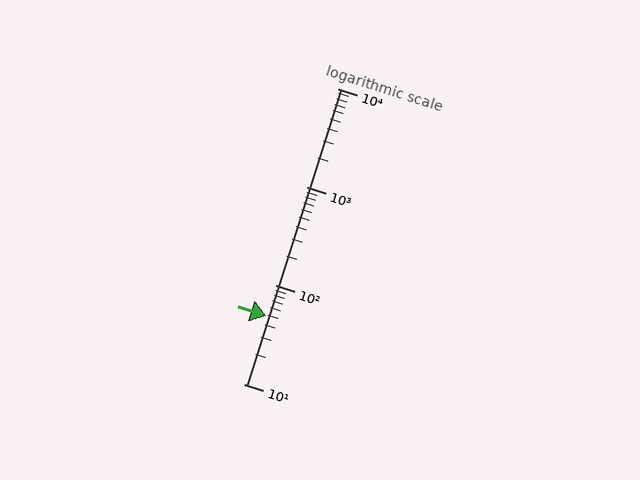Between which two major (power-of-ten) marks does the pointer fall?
The pointer is between 10 and 100.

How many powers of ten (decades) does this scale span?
The scale spans 3 decades, from 10 to 10000.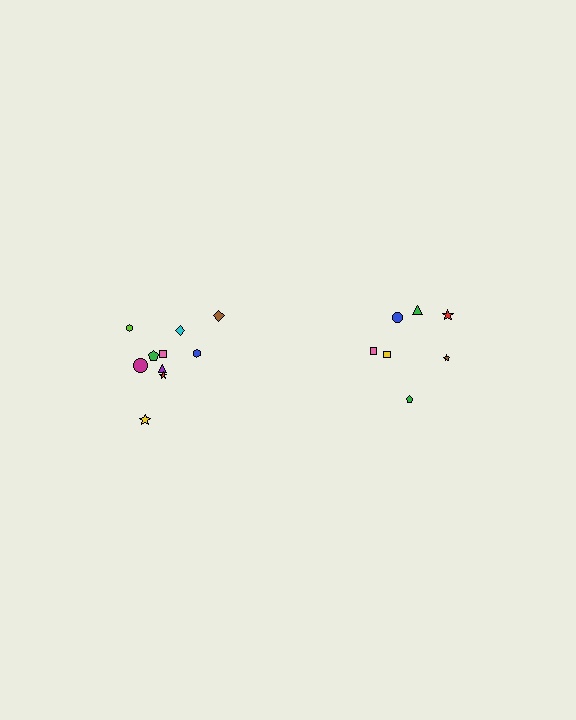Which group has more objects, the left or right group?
The left group.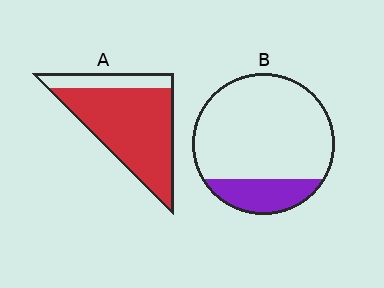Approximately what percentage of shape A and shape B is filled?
A is approximately 80% and B is approximately 20%.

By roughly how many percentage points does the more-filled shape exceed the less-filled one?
By roughly 60 percentage points (A over B).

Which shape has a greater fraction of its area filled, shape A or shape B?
Shape A.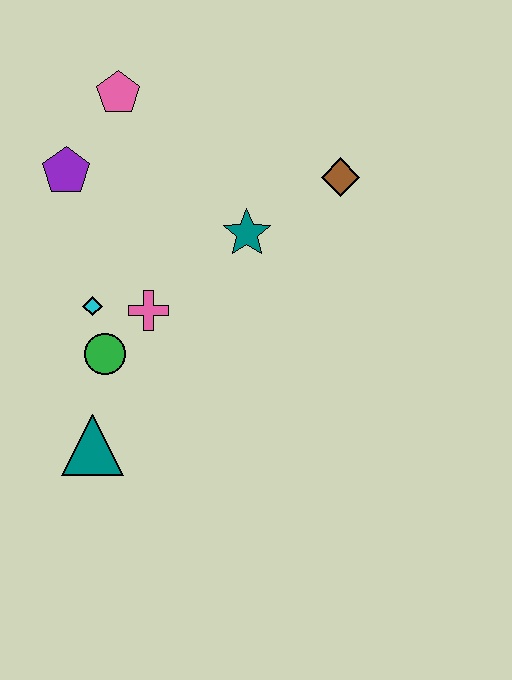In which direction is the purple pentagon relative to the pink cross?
The purple pentagon is above the pink cross.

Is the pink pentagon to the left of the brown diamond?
Yes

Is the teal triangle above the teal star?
No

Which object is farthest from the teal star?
The teal triangle is farthest from the teal star.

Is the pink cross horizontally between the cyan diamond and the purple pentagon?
No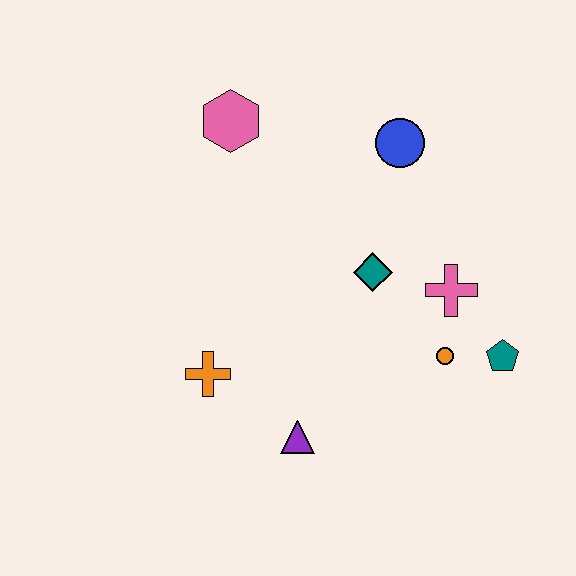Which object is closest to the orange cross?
The purple triangle is closest to the orange cross.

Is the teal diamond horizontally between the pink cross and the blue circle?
No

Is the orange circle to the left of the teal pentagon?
Yes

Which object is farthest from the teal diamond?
The pink hexagon is farthest from the teal diamond.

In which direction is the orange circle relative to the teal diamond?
The orange circle is below the teal diamond.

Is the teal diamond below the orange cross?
No